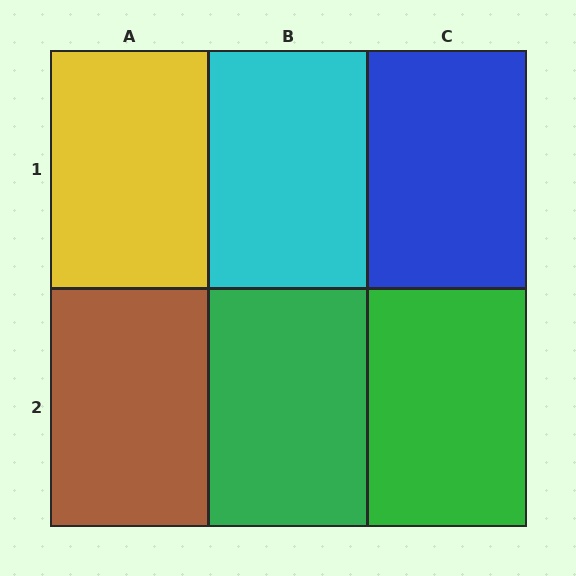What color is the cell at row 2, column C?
Green.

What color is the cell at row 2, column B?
Green.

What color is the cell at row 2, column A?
Brown.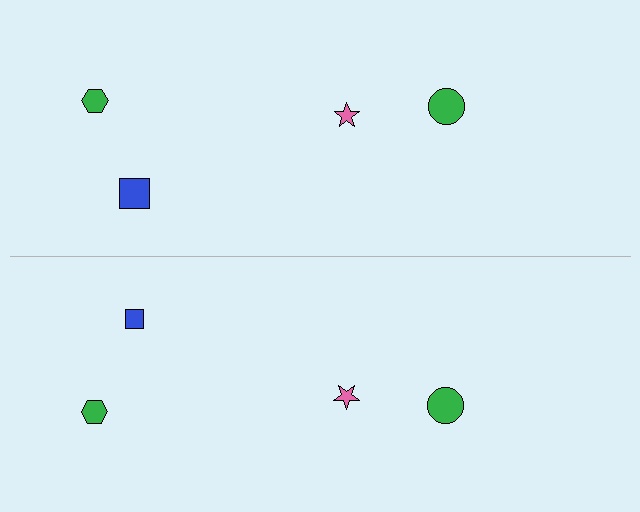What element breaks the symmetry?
The blue square on the bottom side has a different size than its mirror counterpart.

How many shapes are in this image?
There are 8 shapes in this image.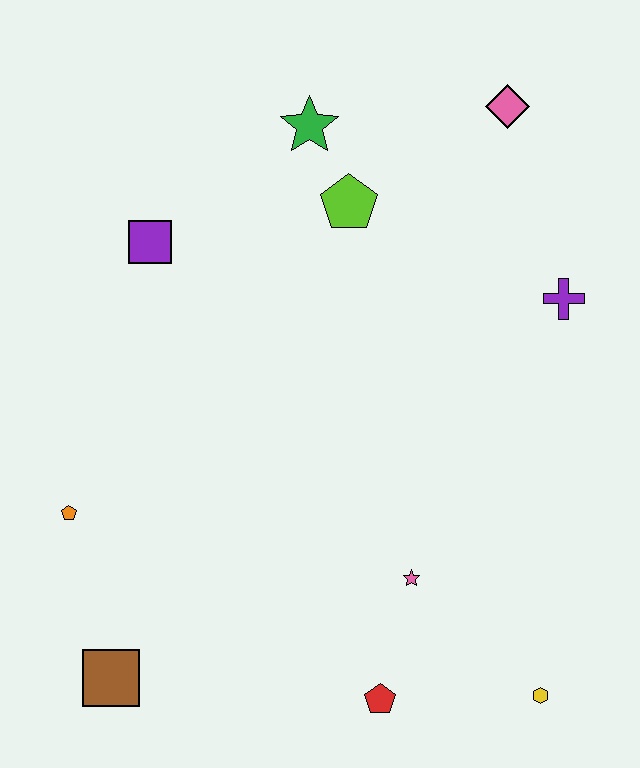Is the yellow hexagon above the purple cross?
No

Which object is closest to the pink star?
The red pentagon is closest to the pink star.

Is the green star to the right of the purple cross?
No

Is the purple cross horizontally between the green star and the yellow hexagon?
No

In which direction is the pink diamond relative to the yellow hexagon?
The pink diamond is above the yellow hexagon.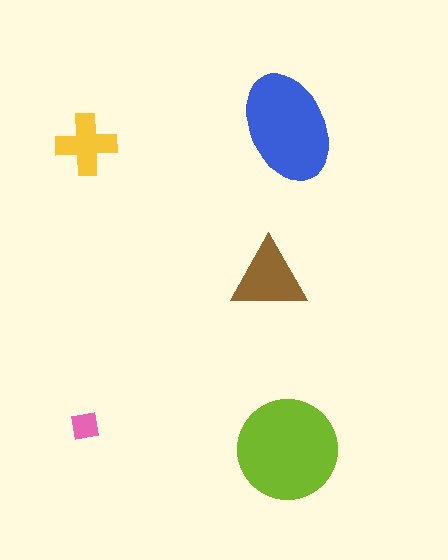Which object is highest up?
The blue ellipse is topmost.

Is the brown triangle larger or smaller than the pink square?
Larger.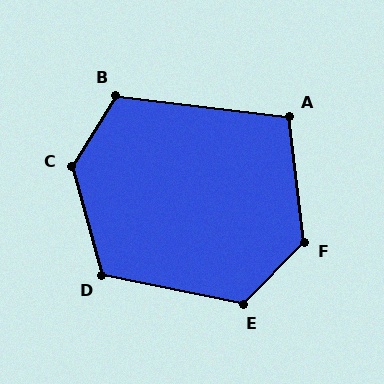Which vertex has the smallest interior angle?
A, at approximately 104 degrees.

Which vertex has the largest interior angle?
C, at approximately 133 degrees.